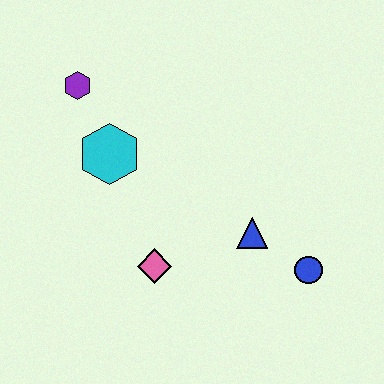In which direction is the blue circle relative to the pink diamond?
The blue circle is to the right of the pink diamond.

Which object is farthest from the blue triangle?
The purple hexagon is farthest from the blue triangle.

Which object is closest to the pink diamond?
The blue triangle is closest to the pink diamond.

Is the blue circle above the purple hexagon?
No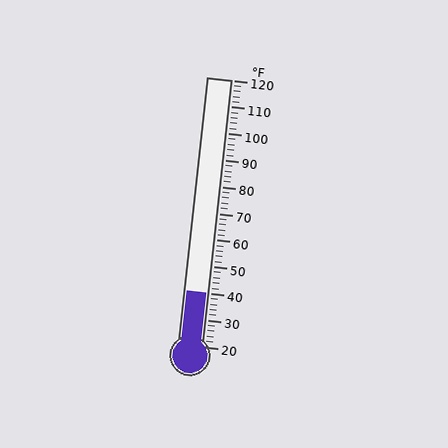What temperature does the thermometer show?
The thermometer shows approximately 40°F.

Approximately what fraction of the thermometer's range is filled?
The thermometer is filled to approximately 20% of its range.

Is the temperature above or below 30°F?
The temperature is above 30°F.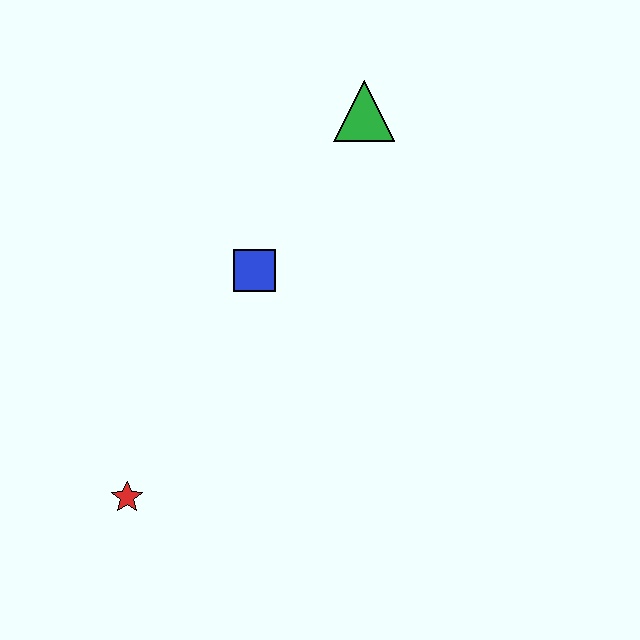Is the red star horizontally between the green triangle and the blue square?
No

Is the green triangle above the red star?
Yes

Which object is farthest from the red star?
The green triangle is farthest from the red star.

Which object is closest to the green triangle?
The blue square is closest to the green triangle.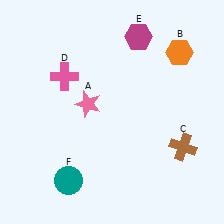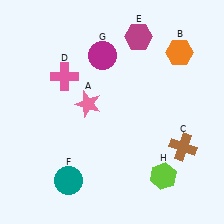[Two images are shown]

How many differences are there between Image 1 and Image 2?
There are 2 differences between the two images.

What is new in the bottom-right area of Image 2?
A lime hexagon (H) was added in the bottom-right area of Image 2.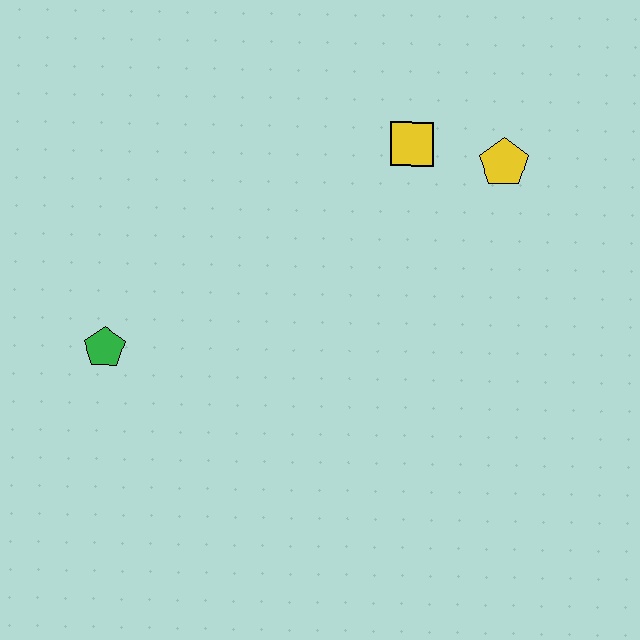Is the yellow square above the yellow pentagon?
Yes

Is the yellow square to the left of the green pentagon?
No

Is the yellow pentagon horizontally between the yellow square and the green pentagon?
No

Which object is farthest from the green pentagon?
The yellow pentagon is farthest from the green pentagon.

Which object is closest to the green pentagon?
The yellow square is closest to the green pentagon.